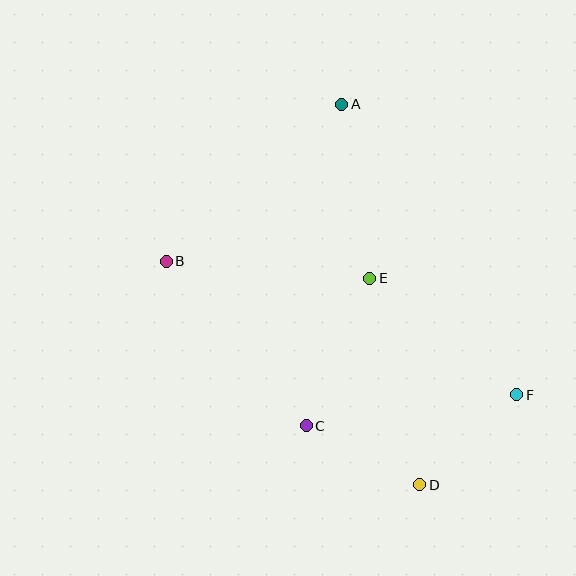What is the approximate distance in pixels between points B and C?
The distance between B and C is approximately 216 pixels.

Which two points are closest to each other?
Points C and D are closest to each other.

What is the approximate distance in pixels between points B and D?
The distance between B and D is approximately 338 pixels.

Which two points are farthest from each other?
Points A and D are farthest from each other.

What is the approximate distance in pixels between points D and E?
The distance between D and E is approximately 212 pixels.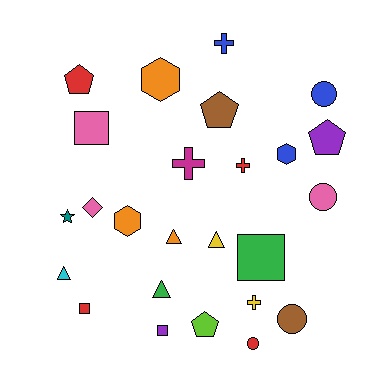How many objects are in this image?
There are 25 objects.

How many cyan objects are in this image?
There is 1 cyan object.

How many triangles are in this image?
There are 4 triangles.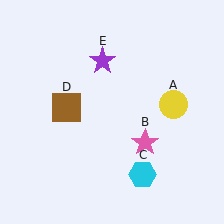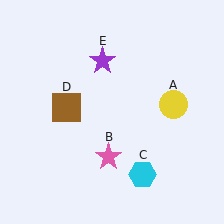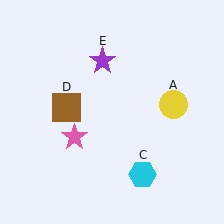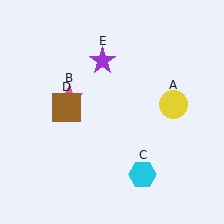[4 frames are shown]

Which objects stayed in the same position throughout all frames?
Yellow circle (object A) and cyan hexagon (object C) and brown square (object D) and purple star (object E) remained stationary.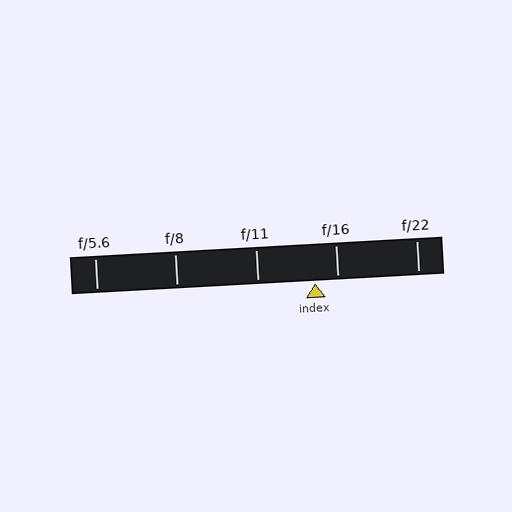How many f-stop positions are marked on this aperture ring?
There are 5 f-stop positions marked.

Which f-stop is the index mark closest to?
The index mark is closest to f/16.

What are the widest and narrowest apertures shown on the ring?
The widest aperture shown is f/5.6 and the narrowest is f/22.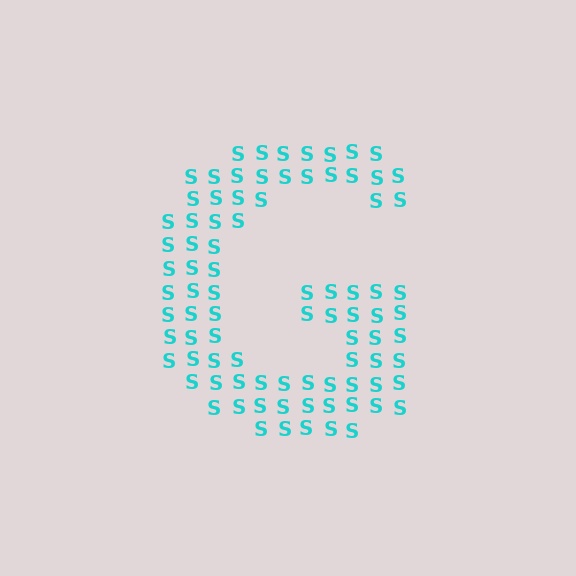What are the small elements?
The small elements are letter S's.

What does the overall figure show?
The overall figure shows the letter G.